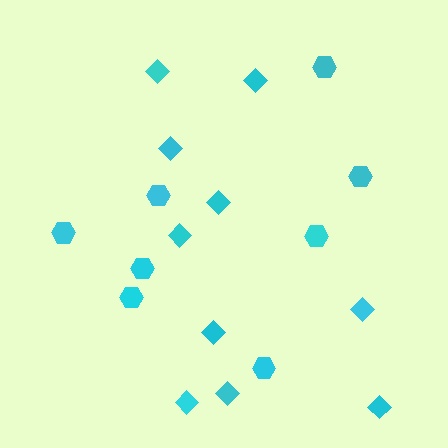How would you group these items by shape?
There are 2 groups: one group of diamonds (10) and one group of hexagons (8).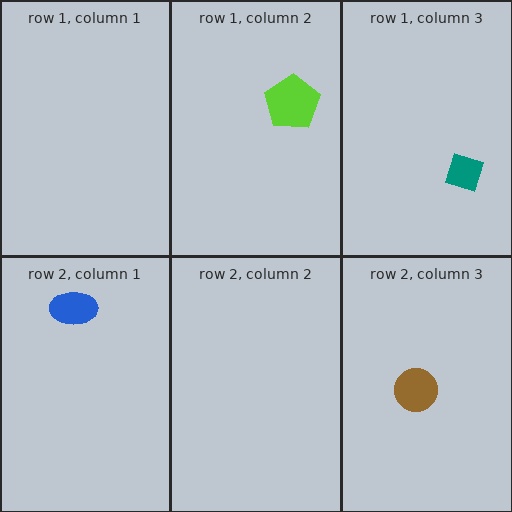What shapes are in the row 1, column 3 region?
The teal diamond.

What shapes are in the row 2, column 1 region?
The blue ellipse.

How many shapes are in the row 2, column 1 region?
1.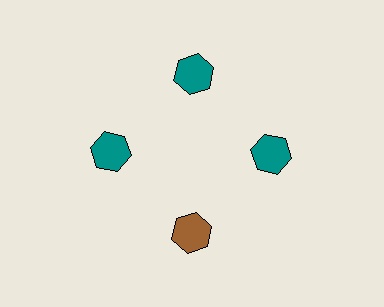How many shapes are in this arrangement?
There are 4 shapes arranged in a ring pattern.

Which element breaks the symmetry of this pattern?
The brown hexagon at roughly the 6 o'clock position breaks the symmetry. All other shapes are teal hexagons.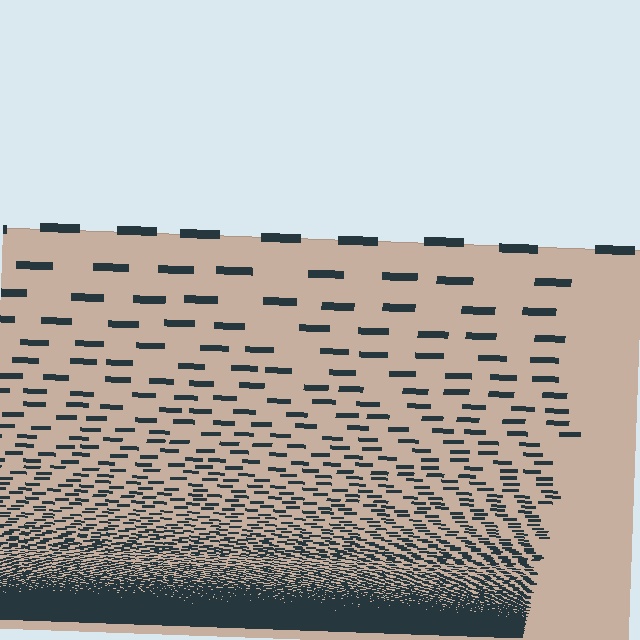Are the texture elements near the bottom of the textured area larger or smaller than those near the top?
Smaller. The gradient is inverted — elements near the bottom are smaller and denser.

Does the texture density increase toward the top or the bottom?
Density increases toward the bottom.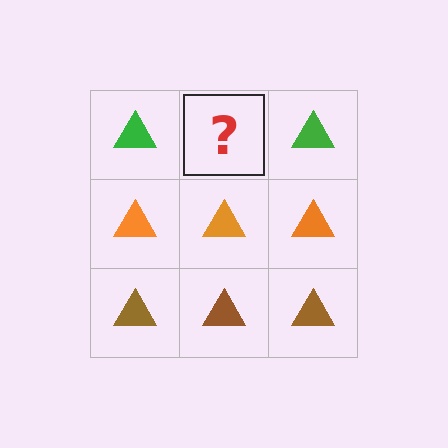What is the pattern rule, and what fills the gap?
The rule is that each row has a consistent color. The gap should be filled with a green triangle.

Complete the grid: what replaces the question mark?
The question mark should be replaced with a green triangle.